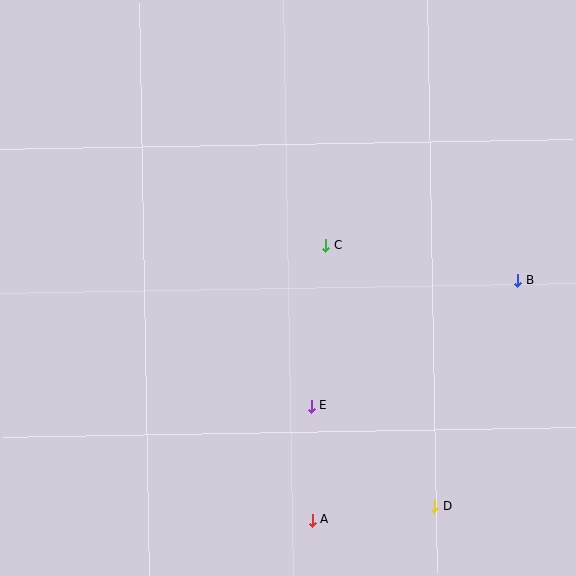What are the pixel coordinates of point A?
Point A is at (312, 520).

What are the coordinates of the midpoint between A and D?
The midpoint between A and D is at (373, 513).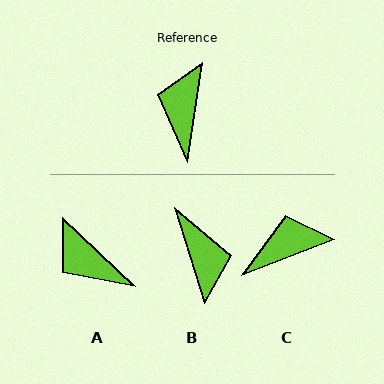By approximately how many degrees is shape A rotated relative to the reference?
Approximately 55 degrees counter-clockwise.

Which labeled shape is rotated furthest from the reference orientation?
B, about 154 degrees away.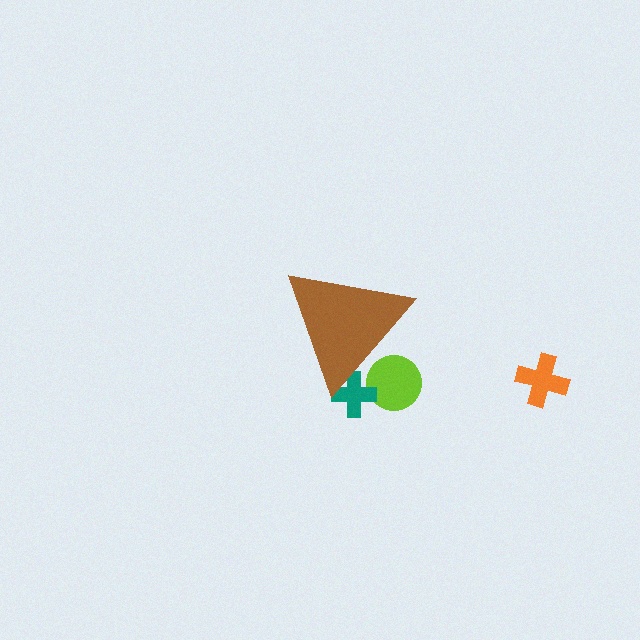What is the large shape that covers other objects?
A brown triangle.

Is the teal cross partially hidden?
Yes, the teal cross is partially hidden behind the brown triangle.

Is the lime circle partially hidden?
Yes, the lime circle is partially hidden behind the brown triangle.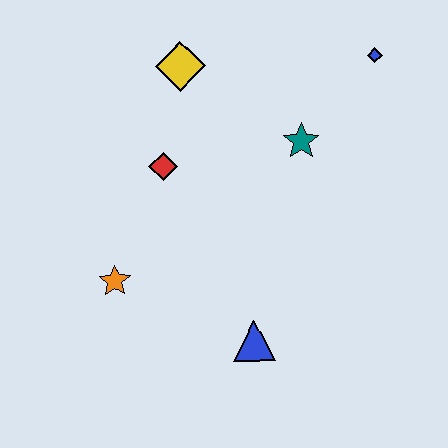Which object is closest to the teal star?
The blue diamond is closest to the teal star.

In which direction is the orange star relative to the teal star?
The orange star is to the left of the teal star.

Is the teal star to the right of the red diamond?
Yes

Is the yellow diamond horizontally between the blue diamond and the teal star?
No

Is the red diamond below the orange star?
No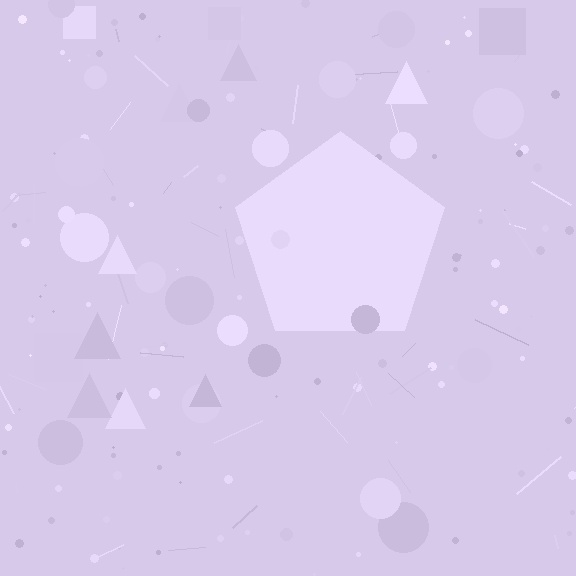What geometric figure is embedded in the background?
A pentagon is embedded in the background.